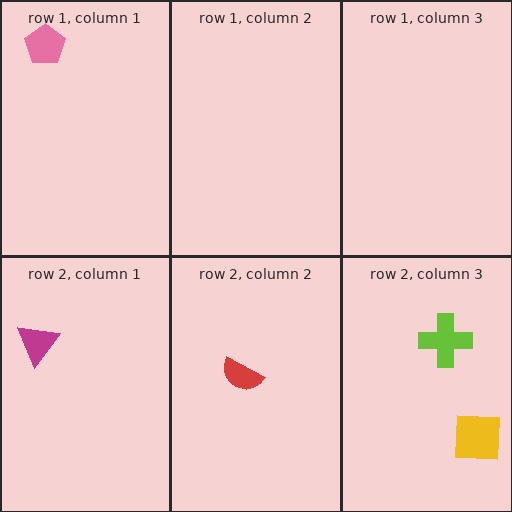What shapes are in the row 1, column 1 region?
The pink pentagon.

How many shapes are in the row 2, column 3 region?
2.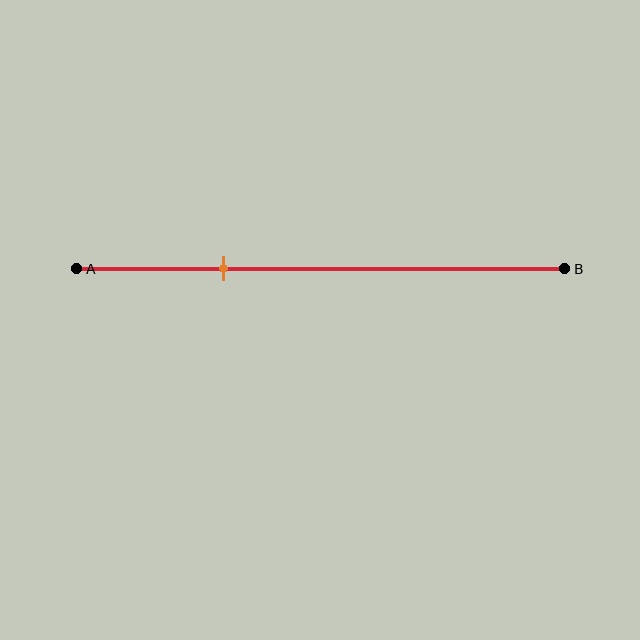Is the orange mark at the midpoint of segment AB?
No, the mark is at about 30% from A, not at the 50% midpoint.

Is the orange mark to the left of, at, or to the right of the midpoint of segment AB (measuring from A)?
The orange mark is to the left of the midpoint of segment AB.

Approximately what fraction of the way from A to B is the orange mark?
The orange mark is approximately 30% of the way from A to B.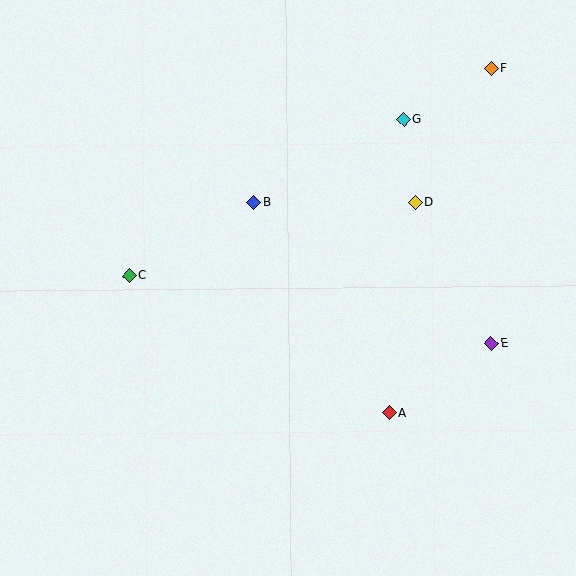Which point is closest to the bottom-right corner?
Point E is closest to the bottom-right corner.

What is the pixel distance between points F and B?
The distance between F and B is 273 pixels.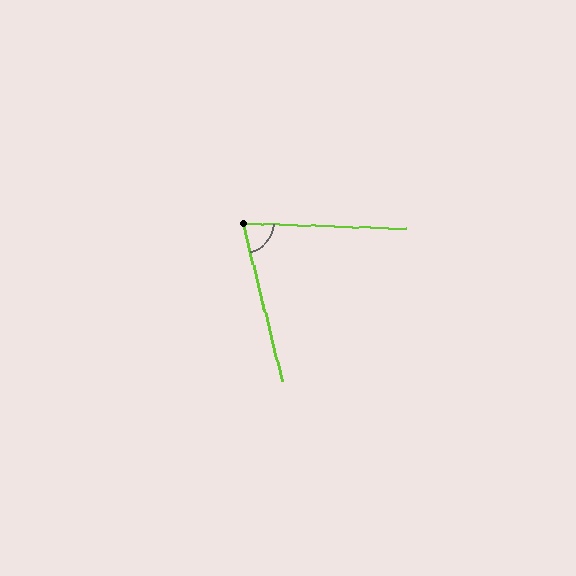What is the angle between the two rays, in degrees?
Approximately 74 degrees.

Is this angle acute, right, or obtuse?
It is acute.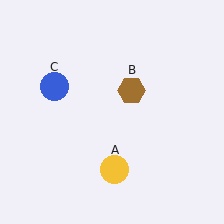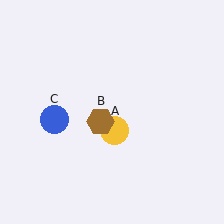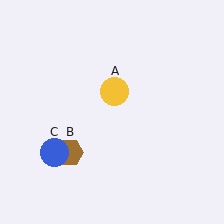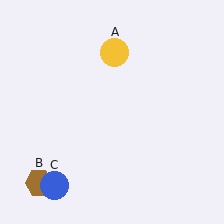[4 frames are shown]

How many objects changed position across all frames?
3 objects changed position: yellow circle (object A), brown hexagon (object B), blue circle (object C).